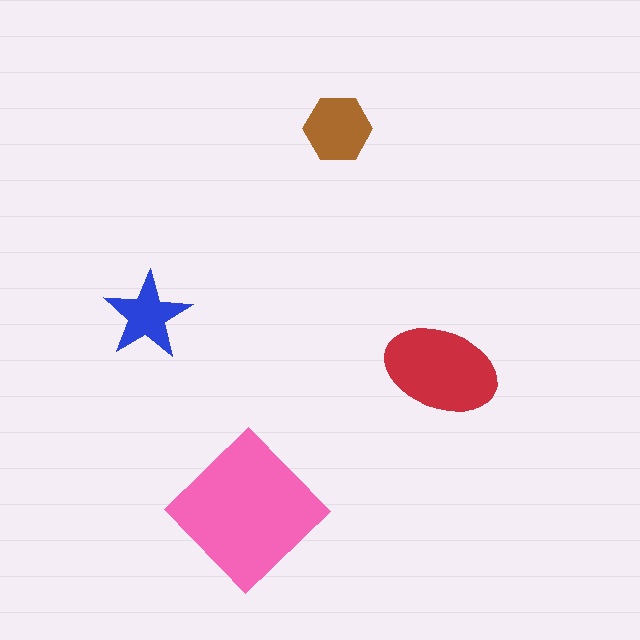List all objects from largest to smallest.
The pink diamond, the red ellipse, the brown hexagon, the blue star.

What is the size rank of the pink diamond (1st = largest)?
1st.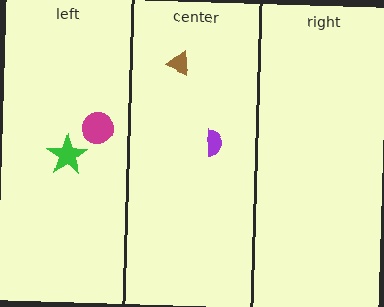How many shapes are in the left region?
2.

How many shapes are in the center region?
2.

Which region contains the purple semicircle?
The center region.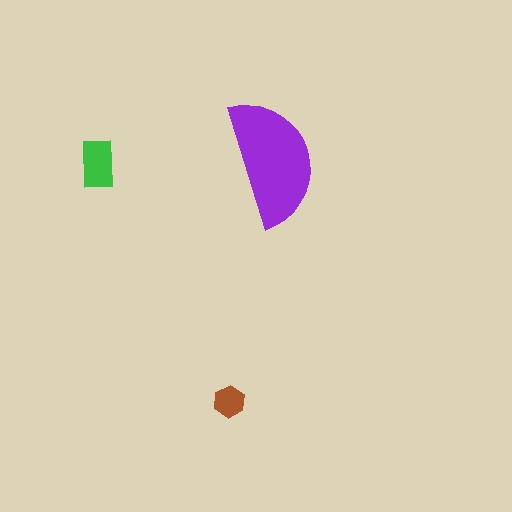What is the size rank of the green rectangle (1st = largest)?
2nd.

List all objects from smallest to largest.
The brown hexagon, the green rectangle, the purple semicircle.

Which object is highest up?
The purple semicircle is topmost.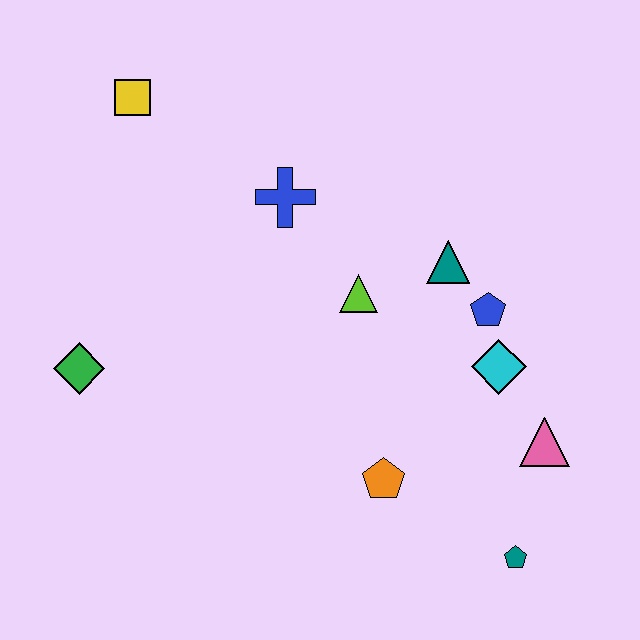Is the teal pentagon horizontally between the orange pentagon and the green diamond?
No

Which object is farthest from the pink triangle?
The yellow square is farthest from the pink triangle.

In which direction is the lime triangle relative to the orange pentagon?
The lime triangle is above the orange pentagon.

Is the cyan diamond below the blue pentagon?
Yes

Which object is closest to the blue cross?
The lime triangle is closest to the blue cross.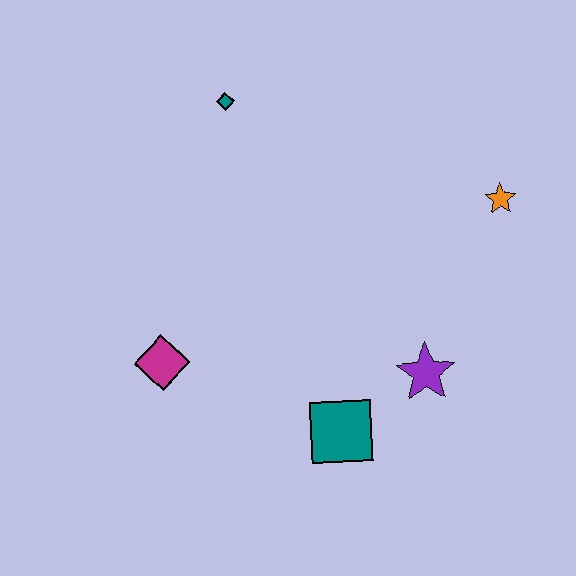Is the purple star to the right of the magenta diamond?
Yes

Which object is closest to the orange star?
The purple star is closest to the orange star.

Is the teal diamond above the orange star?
Yes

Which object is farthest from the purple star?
The teal diamond is farthest from the purple star.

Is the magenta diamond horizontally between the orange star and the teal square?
No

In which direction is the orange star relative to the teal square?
The orange star is above the teal square.